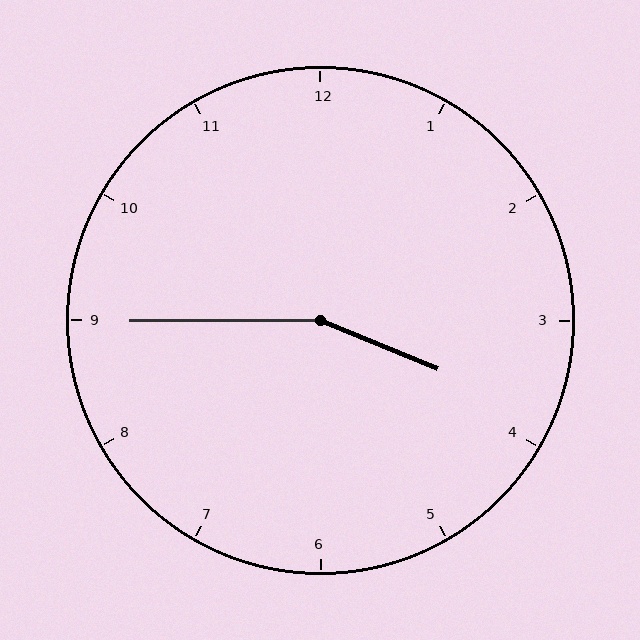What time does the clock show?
3:45.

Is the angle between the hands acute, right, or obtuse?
It is obtuse.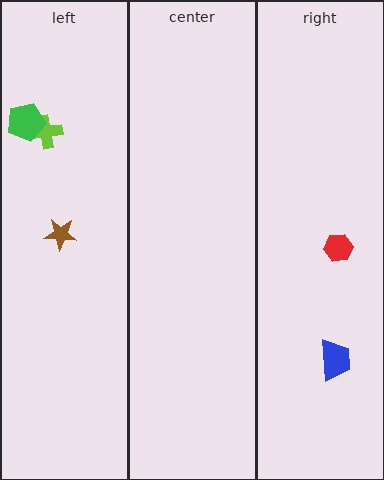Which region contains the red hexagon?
The right region.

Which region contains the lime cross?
The left region.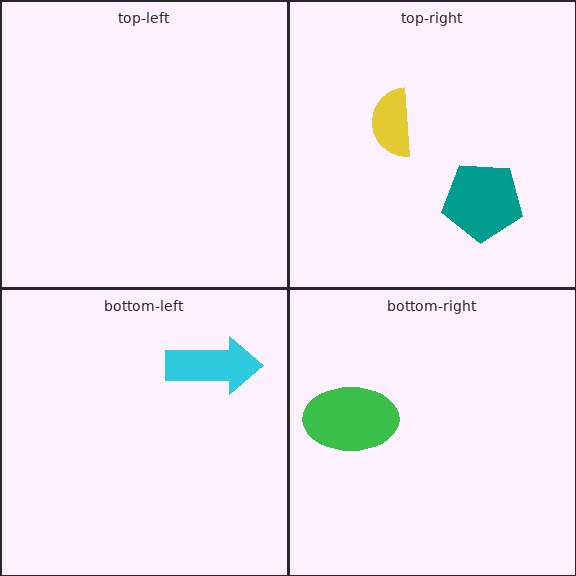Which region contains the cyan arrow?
The bottom-left region.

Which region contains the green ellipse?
The bottom-right region.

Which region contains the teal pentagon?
The top-right region.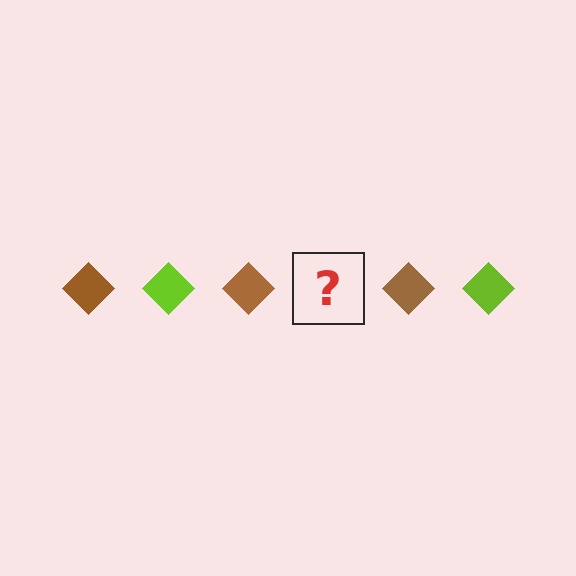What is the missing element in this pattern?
The missing element is a lime diamond.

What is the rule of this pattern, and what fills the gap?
The rule is that the pattern cycles through brown, lime diamonds. The gap should be filled with a lime diamond.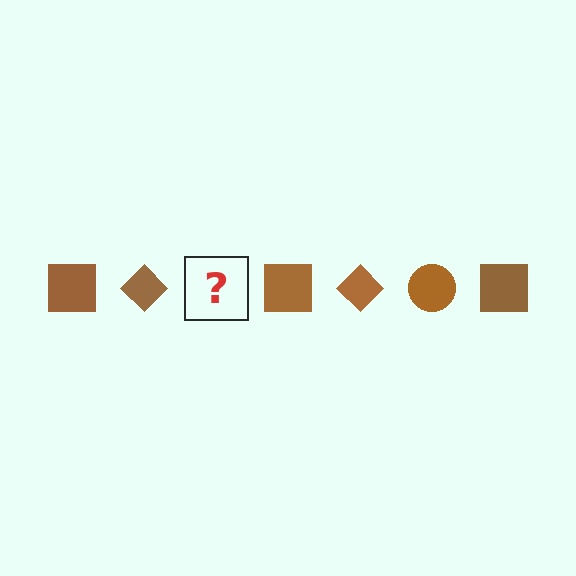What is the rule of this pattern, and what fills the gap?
The rule is that the pattern cycles through square, diamond, circle shapes in brown. The gap should be filled with a brown circle.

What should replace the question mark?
The question mark should be replaced with a brown circle.